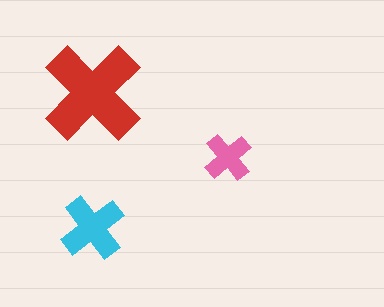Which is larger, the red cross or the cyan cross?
The red one.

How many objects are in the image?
There are 3 objects in the image.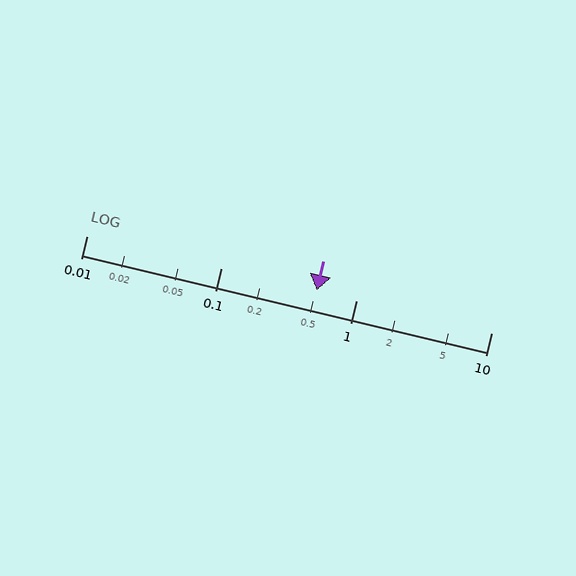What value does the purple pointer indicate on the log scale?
The pointer indicates approximately 0.51.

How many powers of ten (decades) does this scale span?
The scale spans 3 decades, from 0.01 to 10.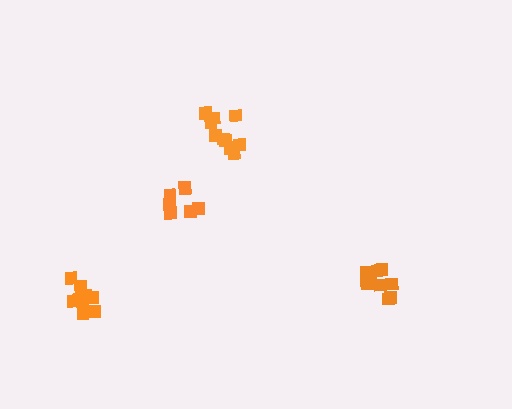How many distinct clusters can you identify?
There are 4 distinct clusters.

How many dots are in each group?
Group 1: 7 dots, Group 2: 11 dots, Group 3: 9 dots, Group 4: 11 dots (38 total).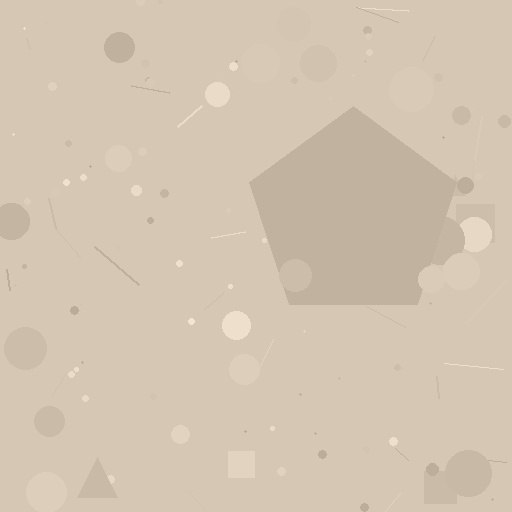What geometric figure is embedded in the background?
A pentagon is embedded in the background.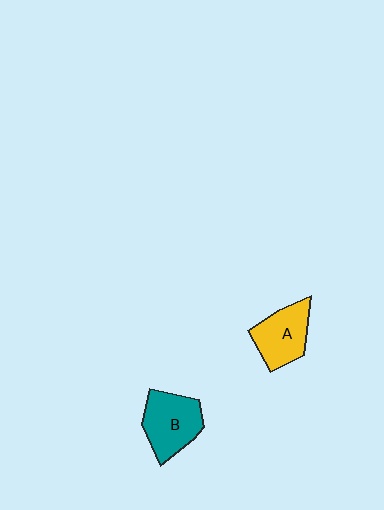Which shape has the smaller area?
Shape A (yellow).